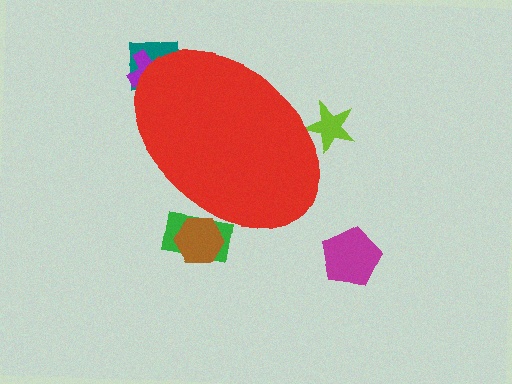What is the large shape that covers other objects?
A red ellipse.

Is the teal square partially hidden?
Yes, the teal square is partially hidden behind the red ellipse.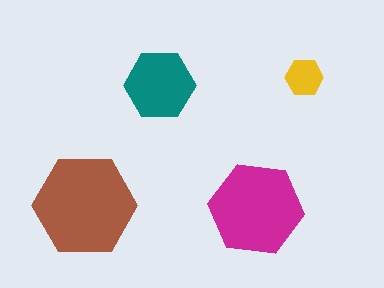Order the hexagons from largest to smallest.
the brown one, the magenta one, the teal one, the yellow one.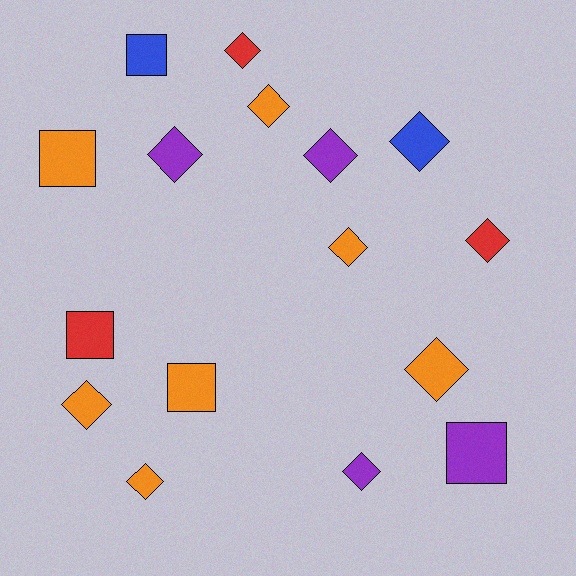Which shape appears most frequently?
Diamond, with 11 objects.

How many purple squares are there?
There is 1 purple square.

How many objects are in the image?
There are 16 objects.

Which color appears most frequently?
Orange, with 7 objects.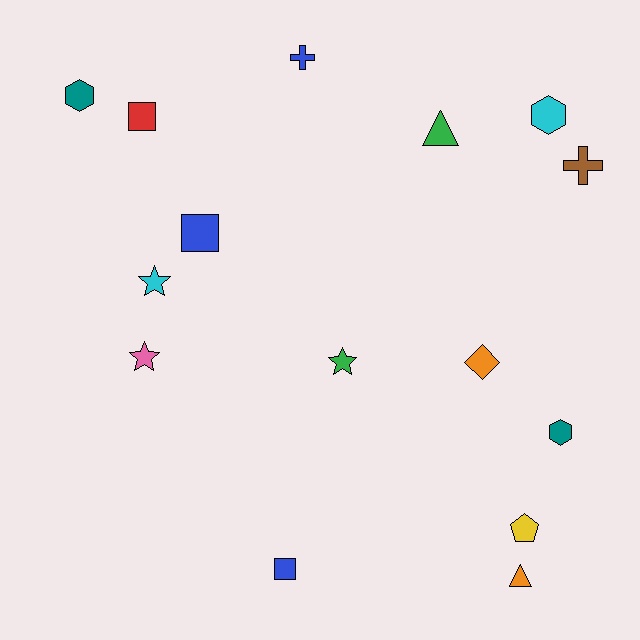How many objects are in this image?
There are 15 objects.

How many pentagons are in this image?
There is 1 pentagon.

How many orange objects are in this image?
There are 2 orange objects.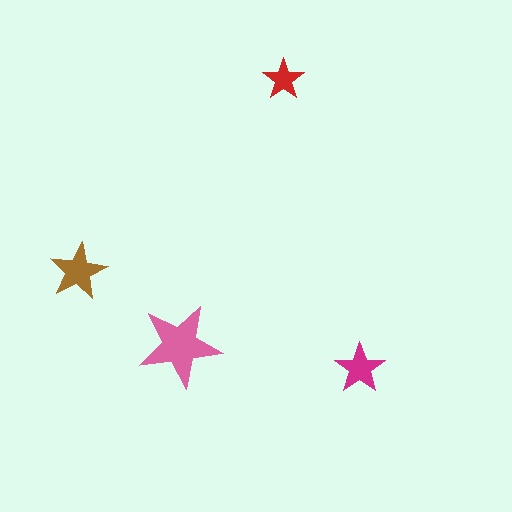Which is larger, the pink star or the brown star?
The pink one.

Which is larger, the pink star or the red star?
The pink one.